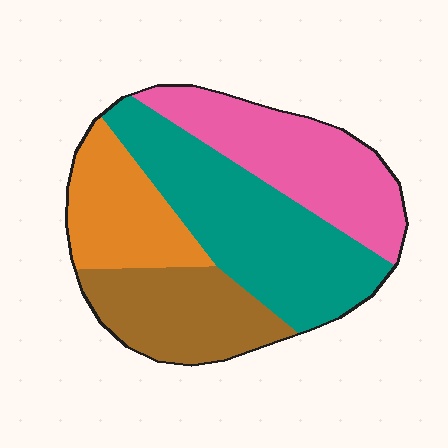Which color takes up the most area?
Teal, at roughly 35%.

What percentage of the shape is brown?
Brown covers about 20% of the shape.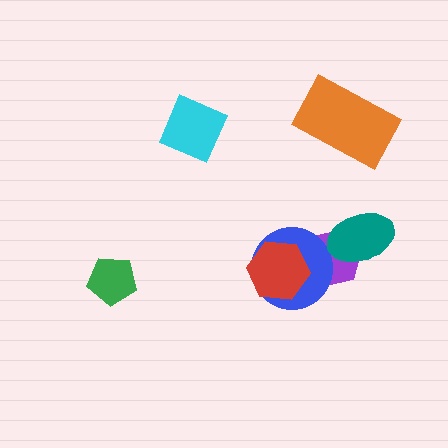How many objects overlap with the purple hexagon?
2 objects overlap with the purple hexagon.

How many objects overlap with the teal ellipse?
1 object overlaps with the teal ellipse.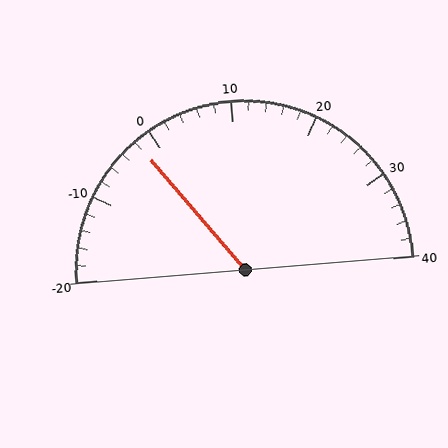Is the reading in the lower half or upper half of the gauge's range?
The reading is in the lower half of the range (-20 to 40).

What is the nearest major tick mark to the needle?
The nearest major tick mark is 0.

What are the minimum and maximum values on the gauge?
The gauge ranges from -20 to 40.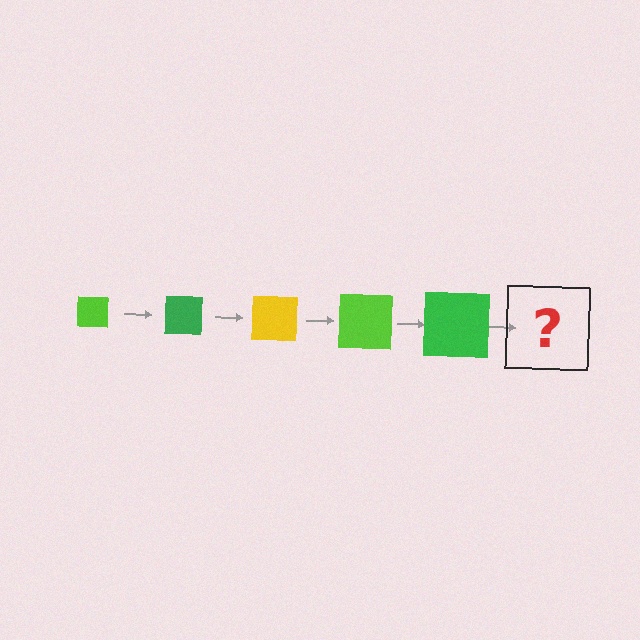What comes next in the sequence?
The next element should be a yellow square, larger than the previous one.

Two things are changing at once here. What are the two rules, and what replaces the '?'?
The two rules are that the square grows larger each step and the color cycles through lime, green, and yellow. The '?' should be a yellow square, larger than the previous one.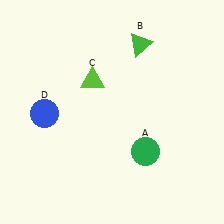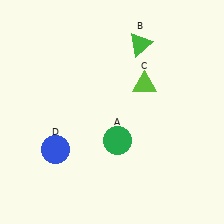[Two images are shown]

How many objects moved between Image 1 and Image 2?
3 objects moved between the two images.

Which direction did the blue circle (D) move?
The blue circle (D) moved down.